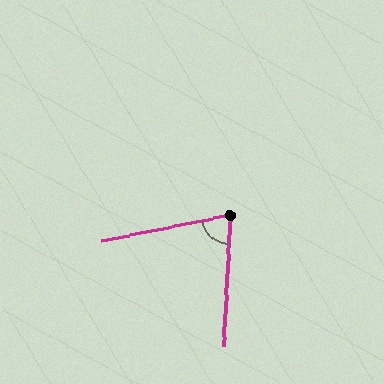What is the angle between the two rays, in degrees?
Approximately 76 degrees.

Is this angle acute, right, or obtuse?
It is acute.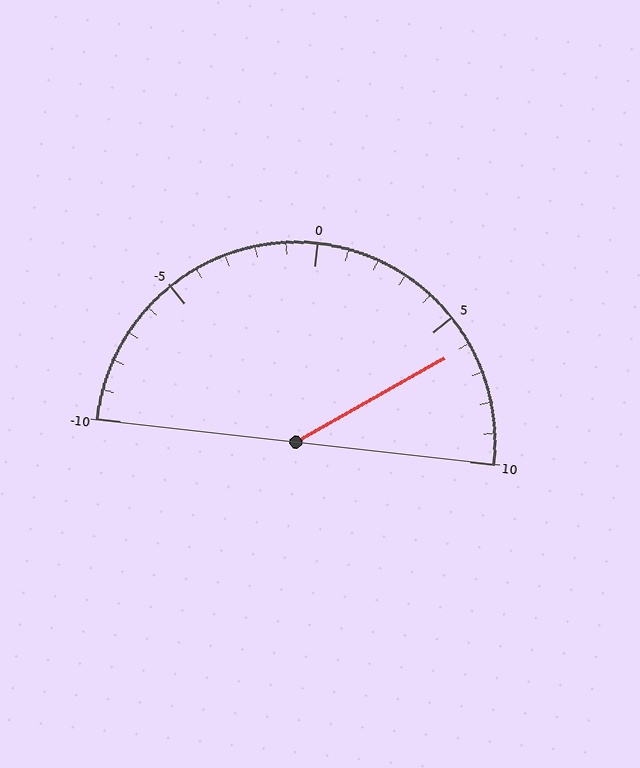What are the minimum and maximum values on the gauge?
The gauge ranges from -10 to 10.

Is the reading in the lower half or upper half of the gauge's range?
The reading is in the upper half of the range (-10 to 10).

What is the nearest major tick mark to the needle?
The nearest major tick mark is 5.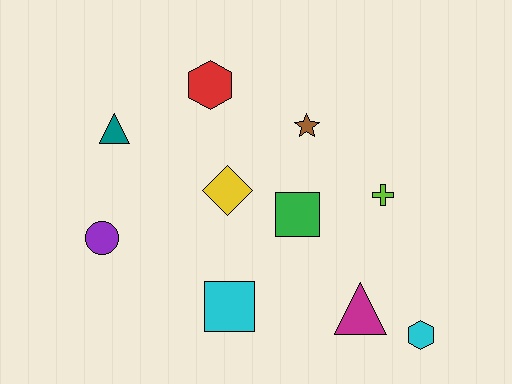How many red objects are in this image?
There is 1 red object.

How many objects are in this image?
There are 10 objects.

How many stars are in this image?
There is 1 star.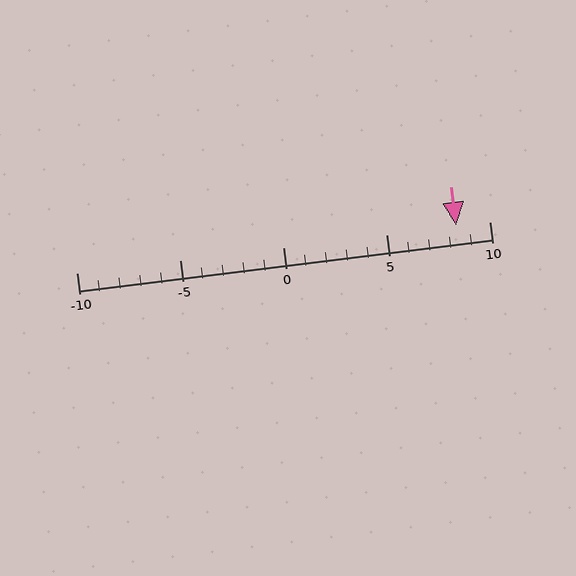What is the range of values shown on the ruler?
The ruler shows values from -10 to 10.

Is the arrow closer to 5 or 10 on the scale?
The arrow is closer to 10.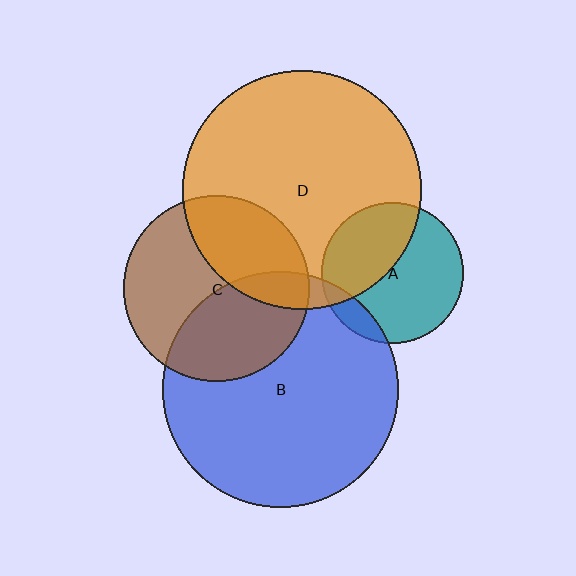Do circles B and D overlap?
Yes.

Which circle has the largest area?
Circle D (orange).